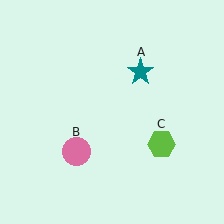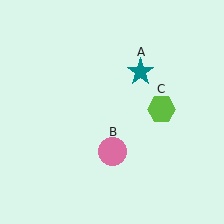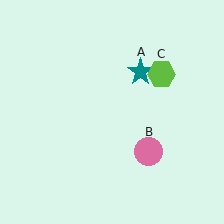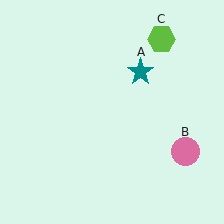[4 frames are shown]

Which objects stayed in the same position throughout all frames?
Teal star (object A) remained stationary.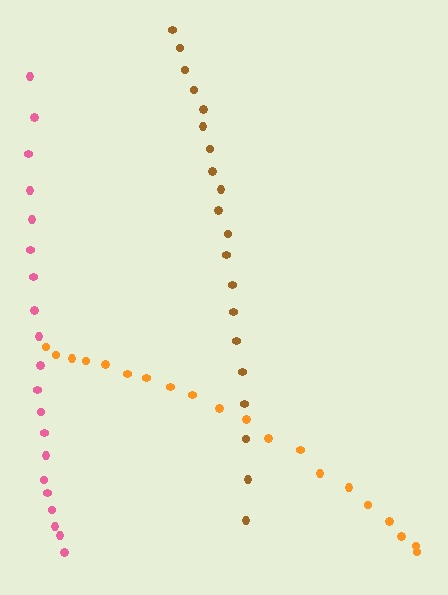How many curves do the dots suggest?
There are 3 distinct paths.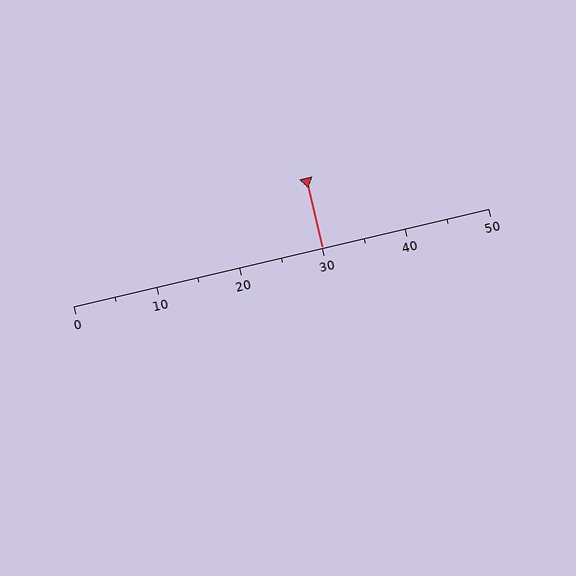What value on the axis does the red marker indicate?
The marker indicates approximately 30.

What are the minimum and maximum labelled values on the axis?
The axis runs from 0 to 50.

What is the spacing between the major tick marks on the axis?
The major ticks are spaced 10 apart.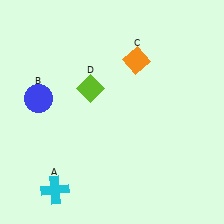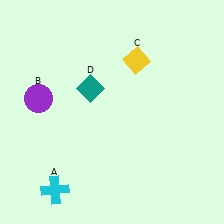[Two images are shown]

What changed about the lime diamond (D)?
In Image 1, D is lime. In Image 2, it changed to teal.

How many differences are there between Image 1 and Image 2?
There are 3 differences between the two images.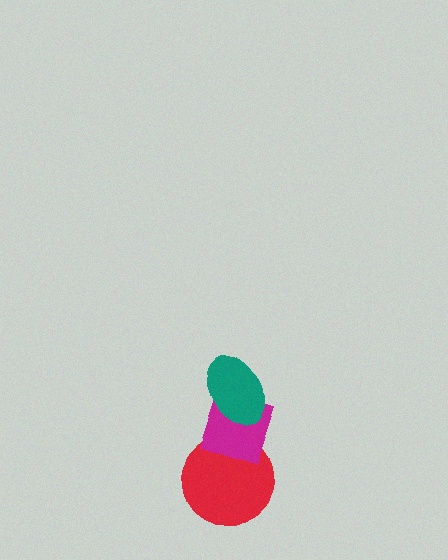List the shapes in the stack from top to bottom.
From top to bottom: the teal ellipse, the magenta diamond, the red circle.